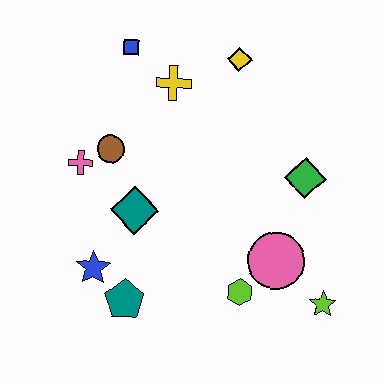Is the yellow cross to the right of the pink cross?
Yes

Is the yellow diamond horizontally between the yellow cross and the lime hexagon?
Yes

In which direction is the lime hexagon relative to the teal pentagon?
The lime hexagon is to the right of the teal pentagon.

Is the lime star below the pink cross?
Yes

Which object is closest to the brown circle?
The pink cross is closest to the brown circle.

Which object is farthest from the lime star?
The blue square is farthest from the lime star.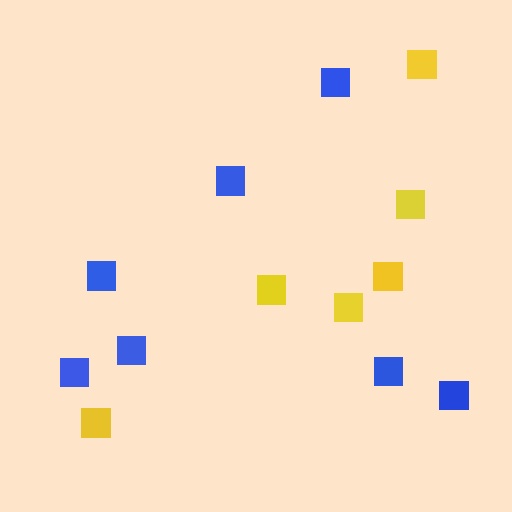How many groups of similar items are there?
There are 2 groups: one group of blue squares (7) and one group of yellow squares (6).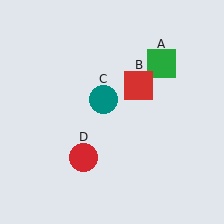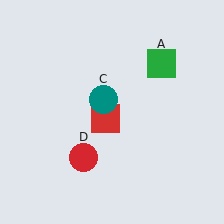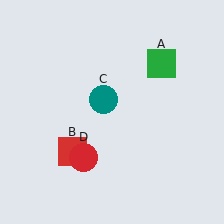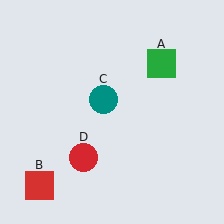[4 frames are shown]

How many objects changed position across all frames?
1 object changed position: red square (object B).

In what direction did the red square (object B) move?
The red square (object B) moved down and to the left.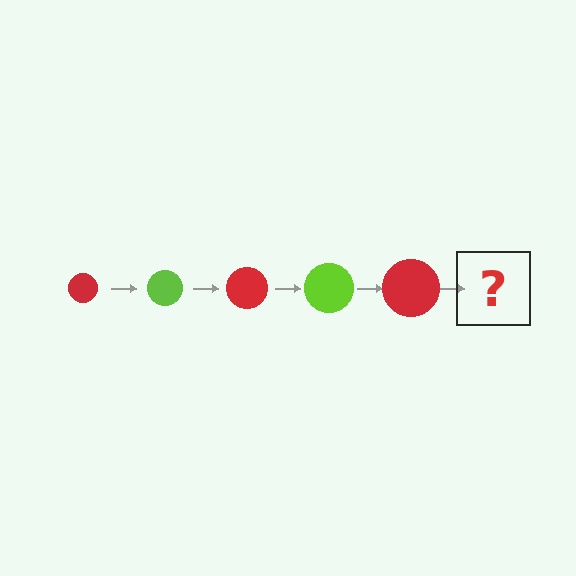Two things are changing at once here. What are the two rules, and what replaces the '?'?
The two rules are that the circle grows larger each step and the color cycles through red and lime. The '?' should be a lime circle, larger than the previous one.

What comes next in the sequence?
The next element should be a lime circle, larger than the previous one.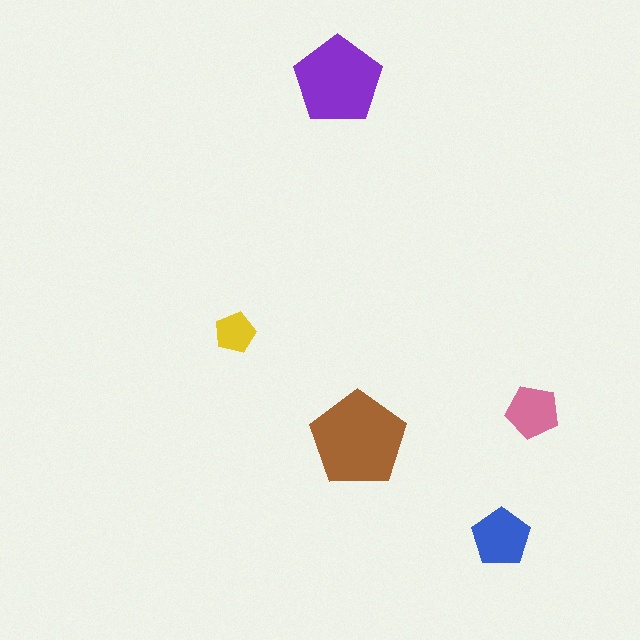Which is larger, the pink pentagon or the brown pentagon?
The brown one.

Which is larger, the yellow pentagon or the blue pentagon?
The blue one.